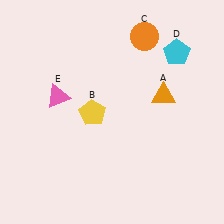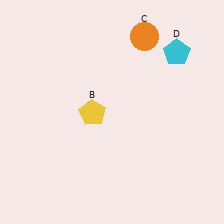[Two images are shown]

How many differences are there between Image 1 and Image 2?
There are 2 differences between the two images.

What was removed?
The orange triangle (A), the pink triangle (E) were removed in Image 2.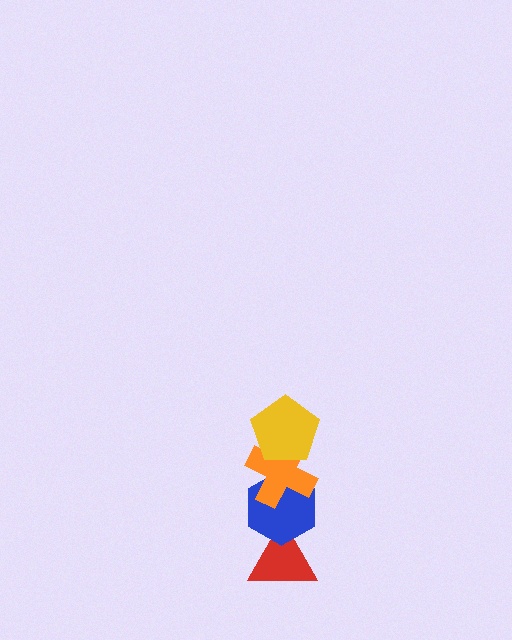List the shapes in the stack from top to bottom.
From top to bottom: the yellow pentagon, the orange cross, the blue hexagon, the red triangle.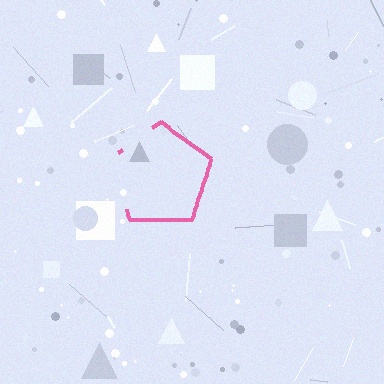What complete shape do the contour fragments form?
The contour fragments form a pentagon.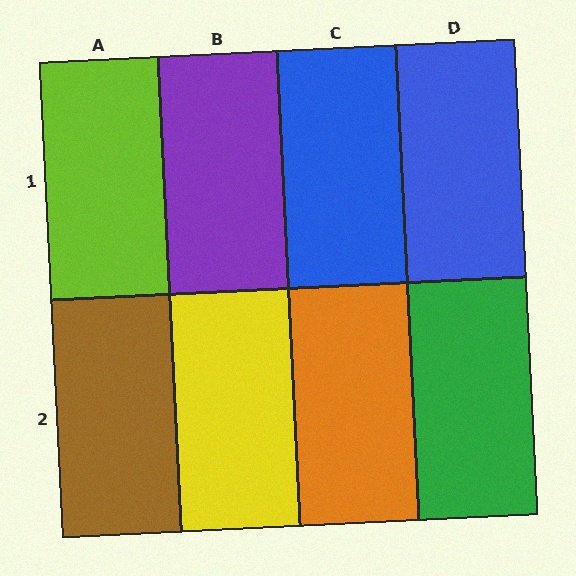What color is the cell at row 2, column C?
Orange.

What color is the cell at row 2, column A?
Brown.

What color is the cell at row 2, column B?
Yellow.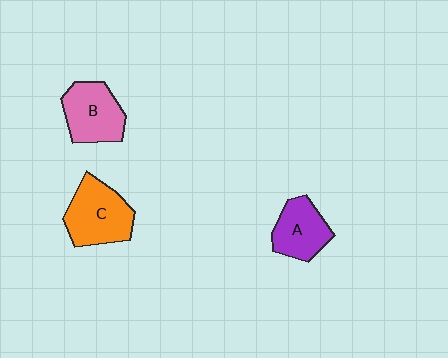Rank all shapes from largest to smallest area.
From largest to smallest: C (orange), B (pink), A (purple).